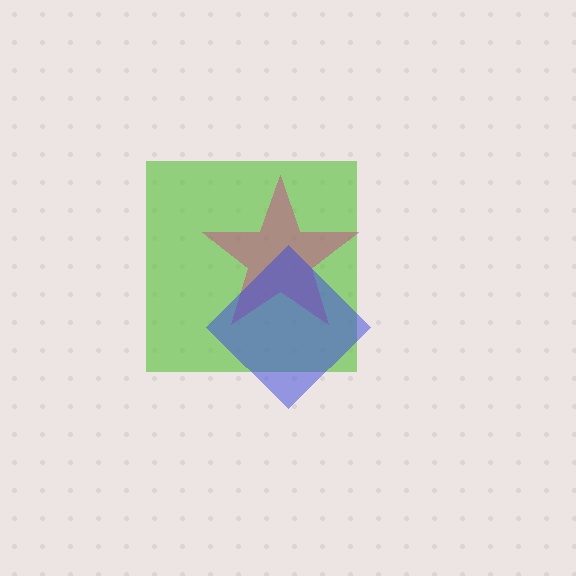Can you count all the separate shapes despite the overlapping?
Yes, there are 3 separate shapes.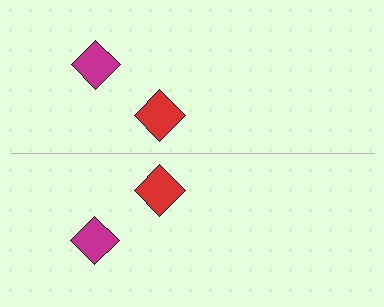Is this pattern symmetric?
Yes, this pattern has bilateral (reflection) symmetry.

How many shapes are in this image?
There are 4 shapes in this image.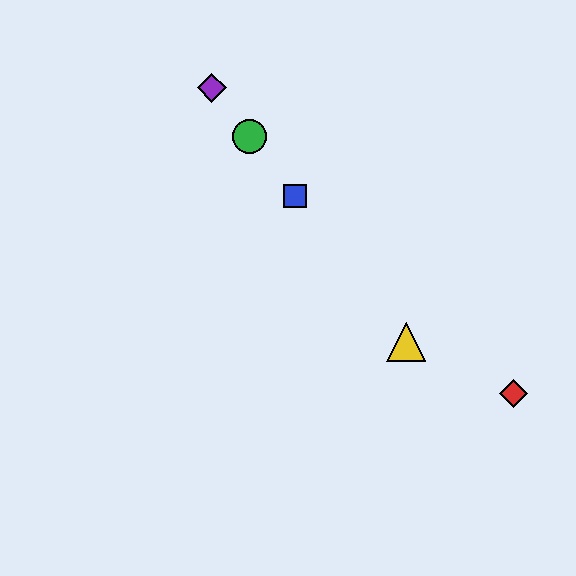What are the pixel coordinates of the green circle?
The green circle is at (249, 137).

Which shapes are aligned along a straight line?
The blue square, the green circle, the yellow triangle, the purple diamond are aligned along a straight line.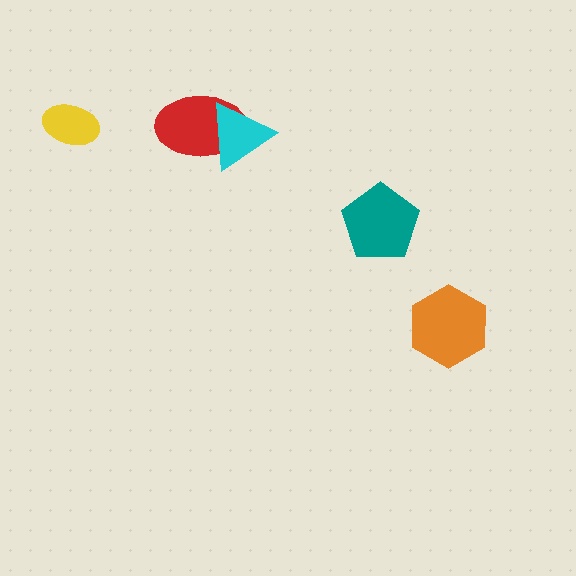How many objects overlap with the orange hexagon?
0 objects overlap with the orange hexagon.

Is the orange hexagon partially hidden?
No, no other shape covers it.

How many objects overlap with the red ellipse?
1 object overlaps with the red ellipse.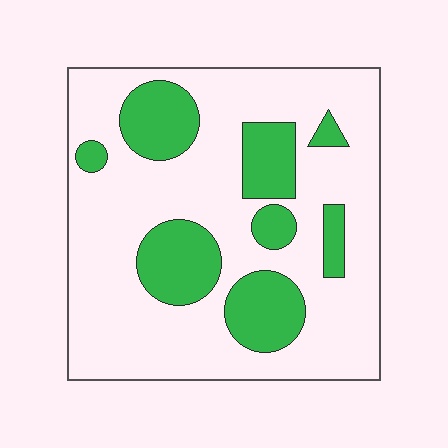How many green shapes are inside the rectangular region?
8.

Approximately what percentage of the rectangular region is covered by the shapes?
Approximately 25%.